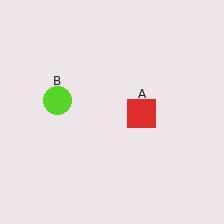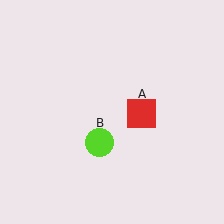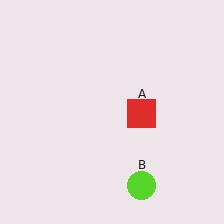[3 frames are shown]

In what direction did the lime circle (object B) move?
The lime circle (object B) moved down and to the right.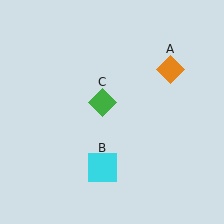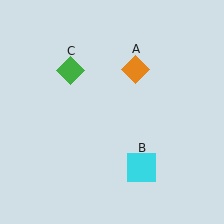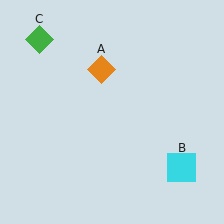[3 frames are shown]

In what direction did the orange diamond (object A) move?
The orange diamond (object A) moved left.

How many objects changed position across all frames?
3 objects changed position: orange diamond (object A), cyan square (object B), green diamond (object C).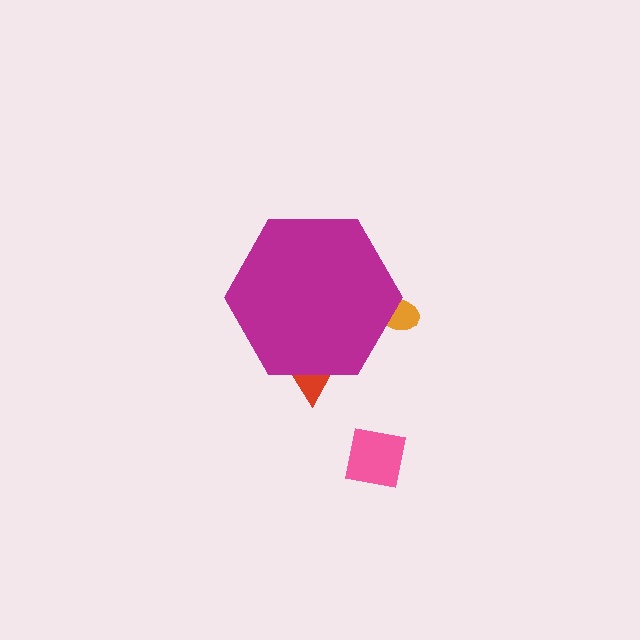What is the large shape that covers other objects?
A magenta hexagon.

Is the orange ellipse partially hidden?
Yes, the orange ellipse is partially hidden behind the magenta hexagon.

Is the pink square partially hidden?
No, the pink square is fully visible.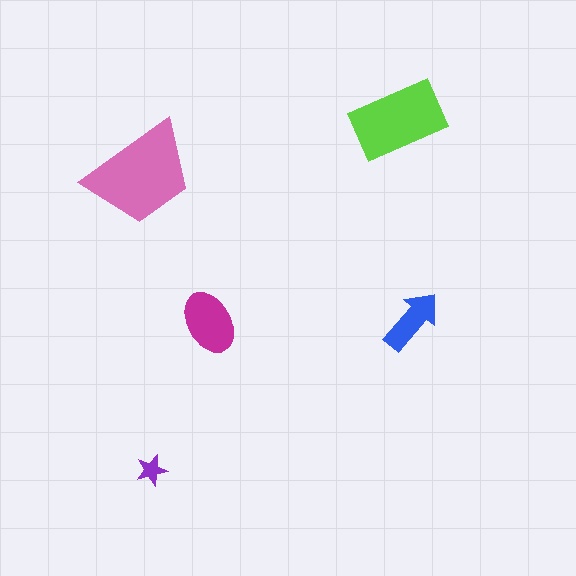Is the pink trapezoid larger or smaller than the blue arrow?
Larger.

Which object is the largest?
The pink trapezoid.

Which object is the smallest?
The purple star.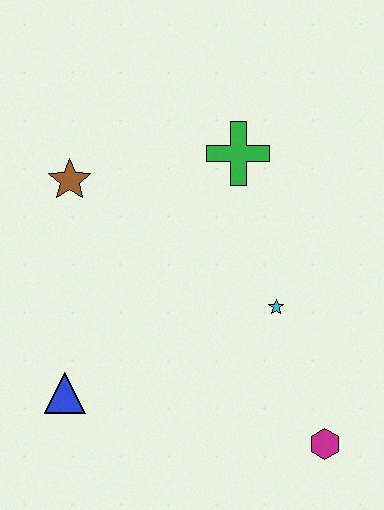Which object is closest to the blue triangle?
The brown star is closest to the blue triangle.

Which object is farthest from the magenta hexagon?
The brown star is farthest from the magenta hexagon.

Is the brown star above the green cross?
No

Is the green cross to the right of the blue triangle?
Yes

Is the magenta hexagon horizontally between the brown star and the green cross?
No